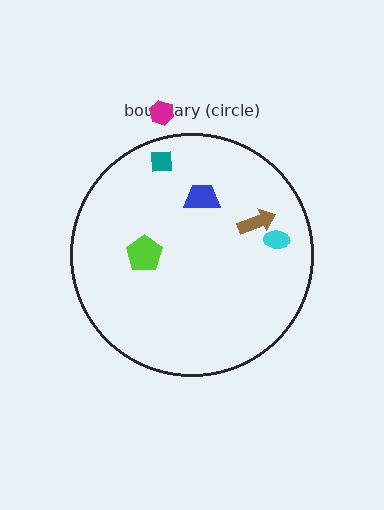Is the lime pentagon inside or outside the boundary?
Inside.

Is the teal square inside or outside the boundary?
Inside.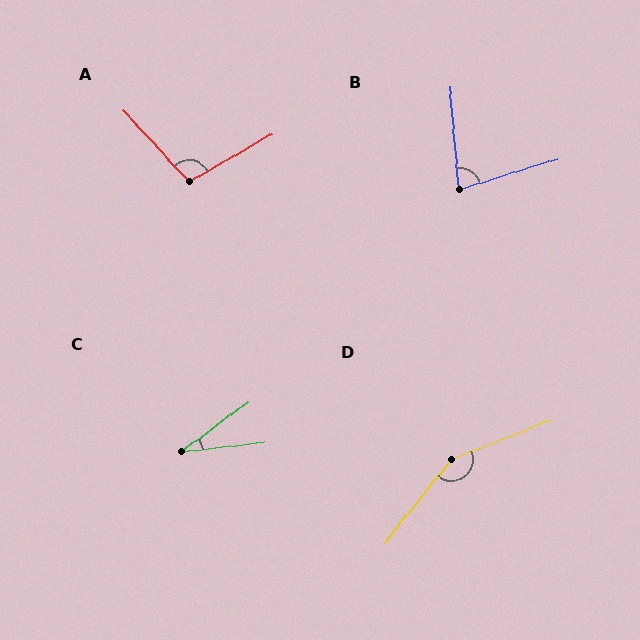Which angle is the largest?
D, at approximately 150 degrees.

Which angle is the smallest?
C, at approximately 31 degrees.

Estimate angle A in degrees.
Approximately 103 degrees.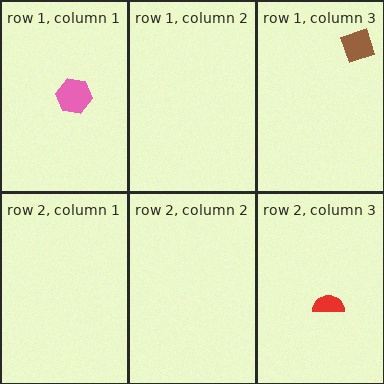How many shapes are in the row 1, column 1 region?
1.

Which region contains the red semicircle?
The row 2, column 3 region.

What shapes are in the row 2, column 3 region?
The red semicircle.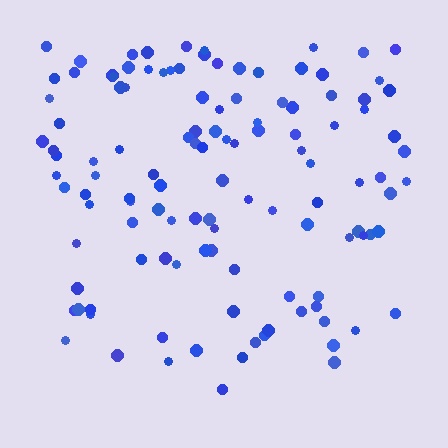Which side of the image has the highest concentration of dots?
The top.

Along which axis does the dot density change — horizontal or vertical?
Vertical.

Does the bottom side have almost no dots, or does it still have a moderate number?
Still a moderate number, just noticeably fewer than the top.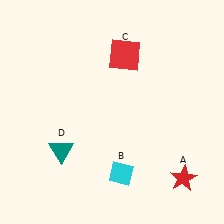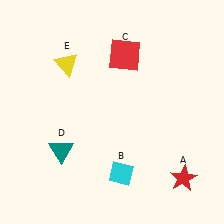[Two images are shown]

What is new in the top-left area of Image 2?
A yellow triangle (E) was added in the top-left area of Image 2.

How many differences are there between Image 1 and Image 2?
There is 1 difference between the two images.